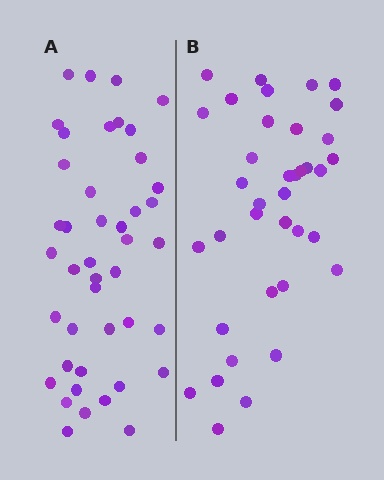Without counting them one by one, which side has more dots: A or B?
Region A (the left region) has more dots.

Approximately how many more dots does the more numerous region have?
Region A has about 6 more dots than region B.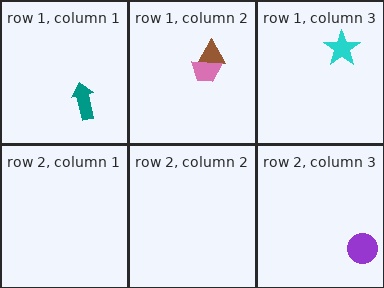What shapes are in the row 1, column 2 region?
The brown triangle, the pink trapezoid.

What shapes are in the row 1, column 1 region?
The teal arrow.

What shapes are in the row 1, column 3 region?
The cyan star.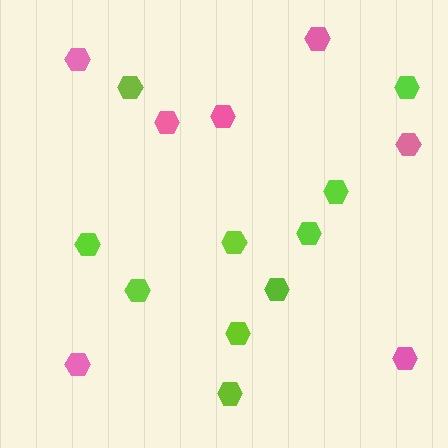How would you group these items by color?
There are 2 groups: one group of lime hexagons (10) and one group of pink hexagons (7).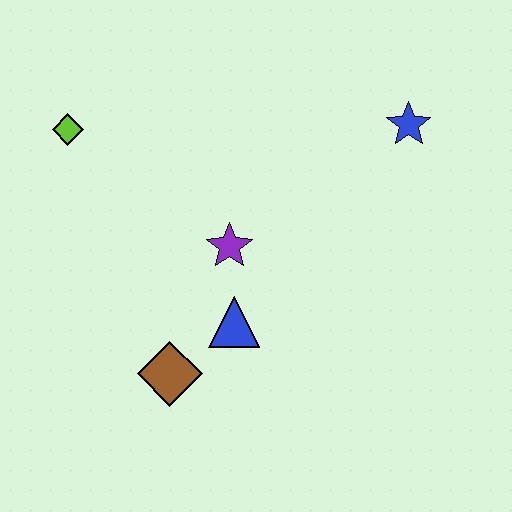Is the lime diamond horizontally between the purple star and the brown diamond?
No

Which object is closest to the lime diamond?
The purple star is closest to the lime diamond.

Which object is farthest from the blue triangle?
The blue star is farthest from the blue triangle.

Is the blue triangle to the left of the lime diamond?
No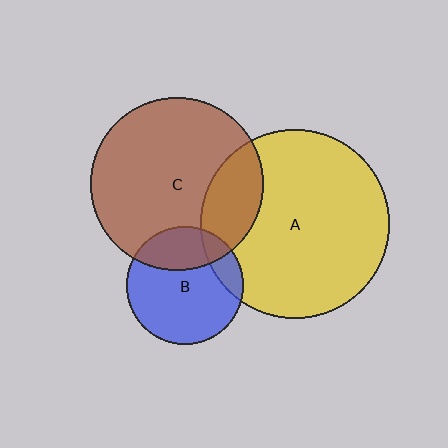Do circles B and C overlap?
Yes.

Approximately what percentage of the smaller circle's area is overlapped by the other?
Approximately 30%.